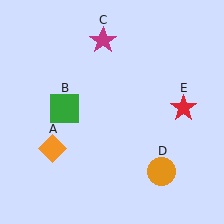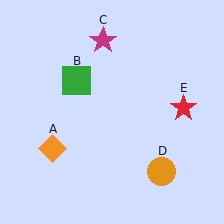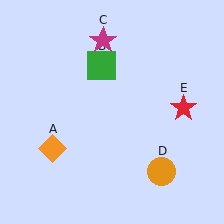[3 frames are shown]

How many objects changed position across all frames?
1 object changed position: green square (object B).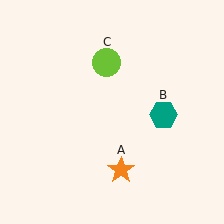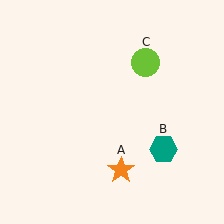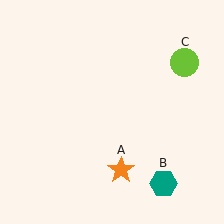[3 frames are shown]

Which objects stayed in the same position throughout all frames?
Orange star (object A) remained stationary.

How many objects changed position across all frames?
2 objects changed position: teal hexagon (object B), lime circle (object C).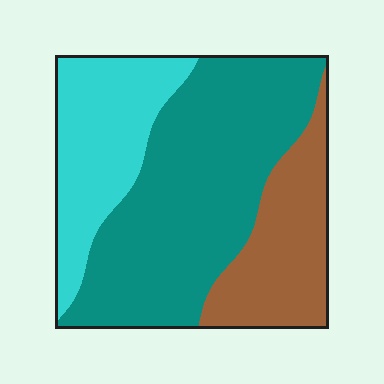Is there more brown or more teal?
Teal.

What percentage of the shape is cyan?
Cyan covers around 25% of the shape.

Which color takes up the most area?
Teal, at roughly 50%.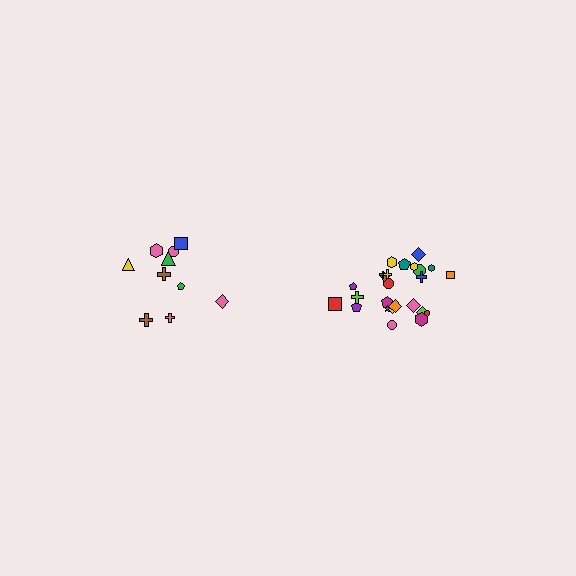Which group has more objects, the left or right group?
The right group.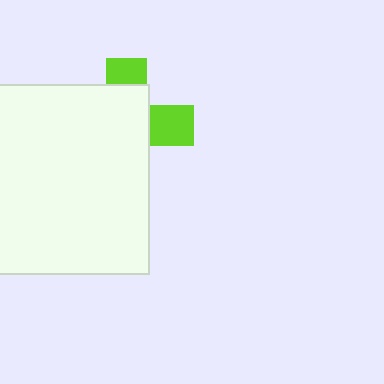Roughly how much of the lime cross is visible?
A small part of it is visible (roughly 30%).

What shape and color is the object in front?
The object in front is a white rectangle.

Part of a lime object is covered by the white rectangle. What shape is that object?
It is a cross.